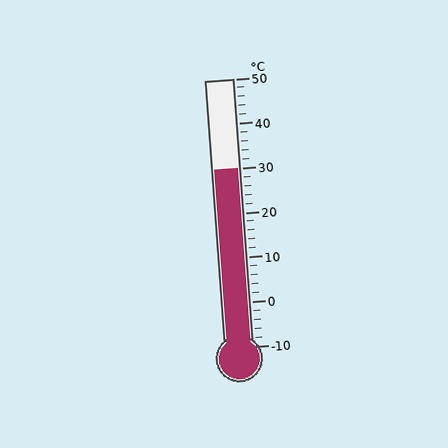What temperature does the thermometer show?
The thermometer shows approximately 30°C.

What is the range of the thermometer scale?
The thermometer scale ranges from -10°C to 50°C.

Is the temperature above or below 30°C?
The temperature is at 30°C.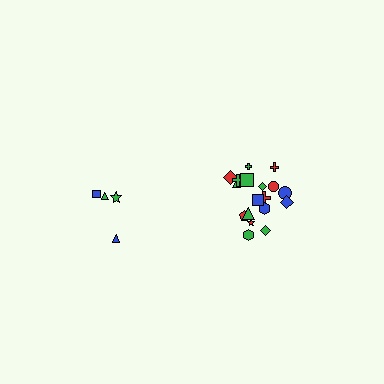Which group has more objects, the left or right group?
The right group.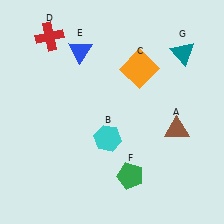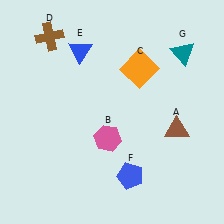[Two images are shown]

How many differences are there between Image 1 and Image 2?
There are 3 differences between the two images.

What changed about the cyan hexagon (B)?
In Image 1, B is cyan. In Image 2, it changed to pink.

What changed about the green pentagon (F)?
In Image 1, F is green. In Image 2, it changed to blue.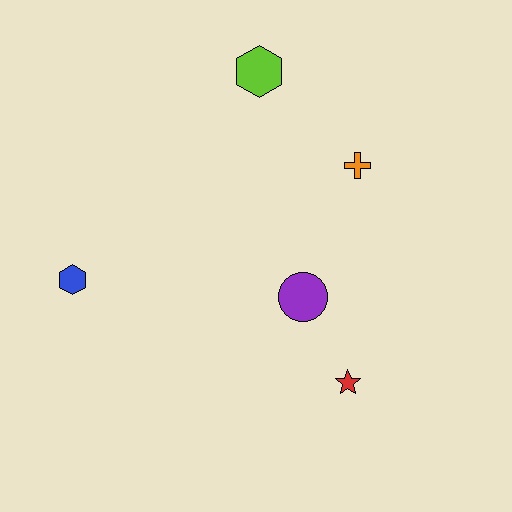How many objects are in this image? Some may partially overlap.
There are 5 objects.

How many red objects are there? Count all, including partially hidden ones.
There is 1 red object.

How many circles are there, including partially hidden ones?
There is 1 circle.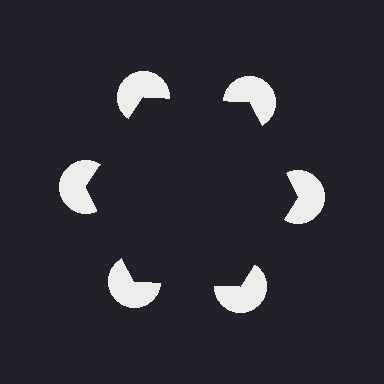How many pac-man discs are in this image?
There are 6 — one at each vertex of the illusory hexagon.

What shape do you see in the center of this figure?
An illusory hexagon — its edges are inferred from the aligned wedge cuts in the pac-man discs, not physically drawn.